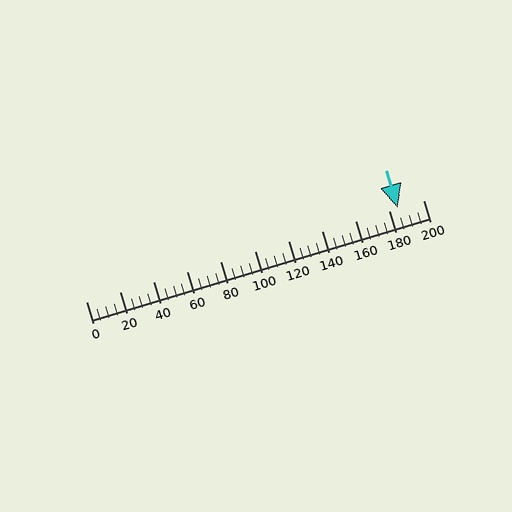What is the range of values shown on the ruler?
The ruler shows values from 0 to 200.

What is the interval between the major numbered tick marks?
The major tick marks are spaced 20 units apart.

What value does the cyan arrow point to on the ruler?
The cyan arrow points to approximately 185.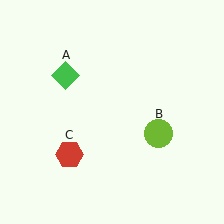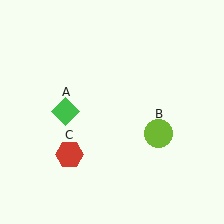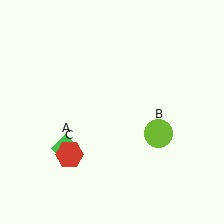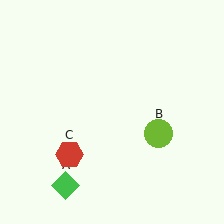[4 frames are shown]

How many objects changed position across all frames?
1 object changed position: green diamond (object A).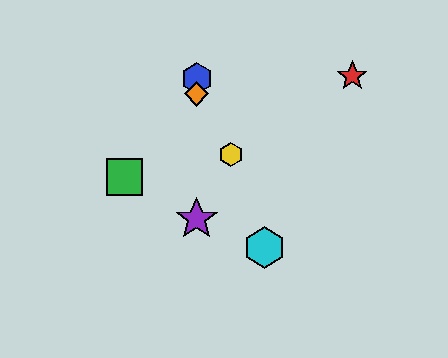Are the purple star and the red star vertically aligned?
No, the purple star is at x≈197 and the red star is at x≈352.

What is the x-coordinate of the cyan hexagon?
The cyan hexagon is at x≈265.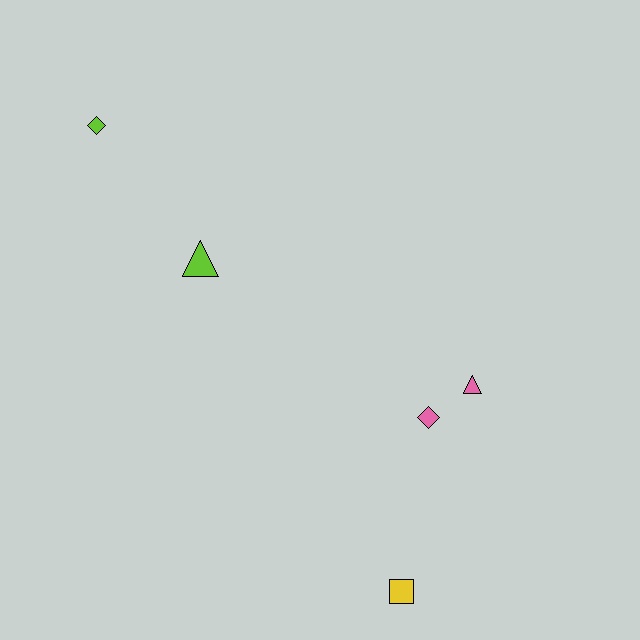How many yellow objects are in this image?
There is 1 yellow object.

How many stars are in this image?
There are no stars.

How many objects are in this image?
There are 5 objects.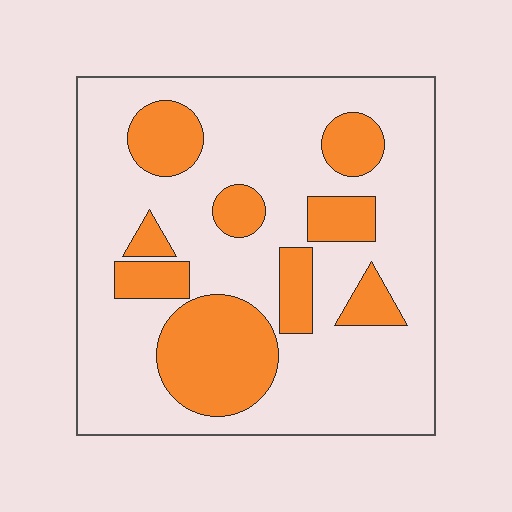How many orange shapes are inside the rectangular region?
9.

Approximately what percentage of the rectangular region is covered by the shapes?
Approximately 25%.